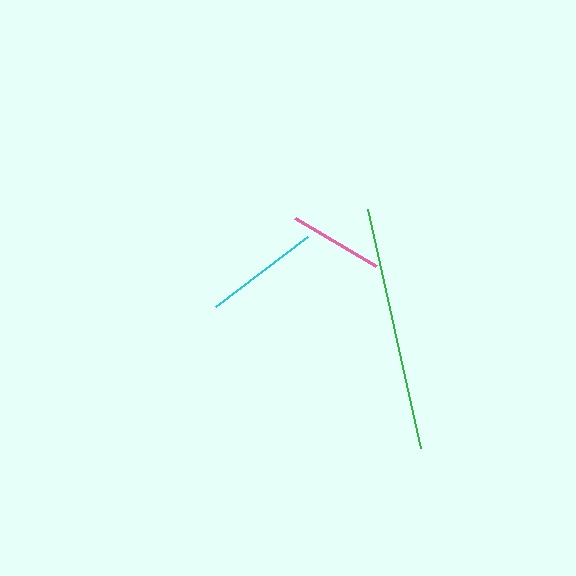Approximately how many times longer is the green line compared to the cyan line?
The green line is approximately 2.1 times the length of the cyan line.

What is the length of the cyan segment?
The cyan segment is approximately 116 pixels long.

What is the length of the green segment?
The green segment is approximately 245 pixels long.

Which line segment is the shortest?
The pink line is the shortest at approximately 95 pixels.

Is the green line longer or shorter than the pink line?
The green line is longer than the pink line.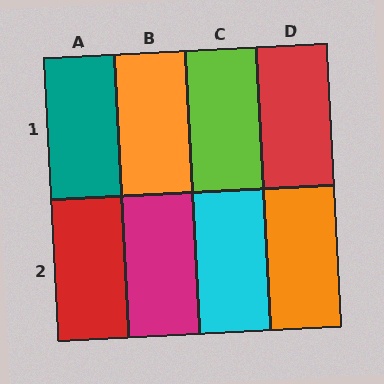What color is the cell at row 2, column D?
Orange.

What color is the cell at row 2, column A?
Red.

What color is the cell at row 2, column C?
Cyan.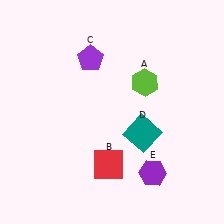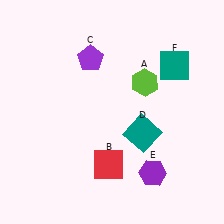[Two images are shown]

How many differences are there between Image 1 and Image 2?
There is 1 difference between the two images.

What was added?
A teal square (F) was added in Image 2.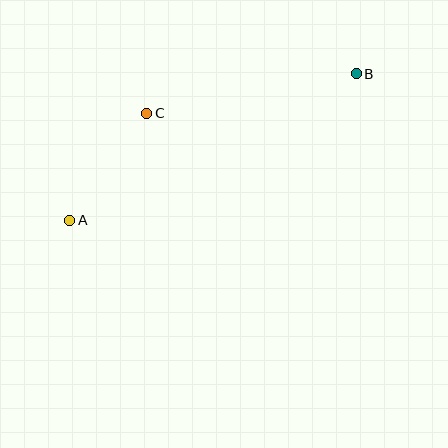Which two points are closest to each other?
Points A and C are closest to each other.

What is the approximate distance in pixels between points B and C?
The distance between B and C is approximately 213 pixels.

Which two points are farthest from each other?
Points A and B are farthest from each other.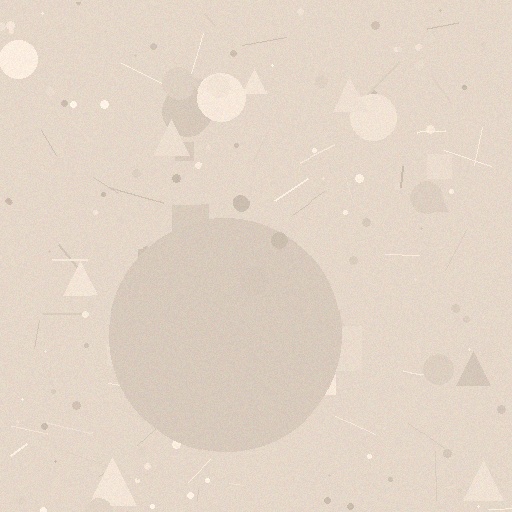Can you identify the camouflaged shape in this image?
The camouflaged shape is a circle.